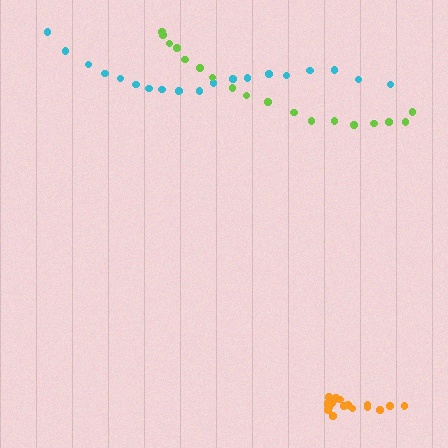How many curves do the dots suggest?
There are 3 distinct paths.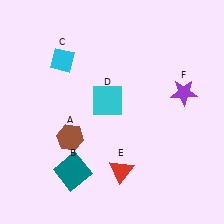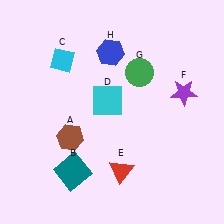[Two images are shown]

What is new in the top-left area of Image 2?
A blue hexagon (H) was added in the top-left area of Image 2.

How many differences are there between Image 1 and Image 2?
There are 2 differences between the two images.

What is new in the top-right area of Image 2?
A green circle (G) was added in the top-right area of Image 2.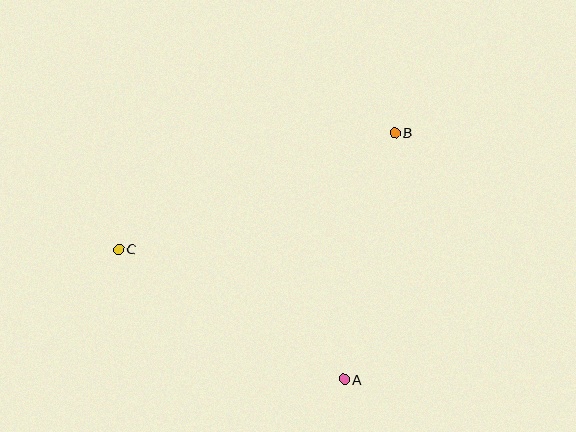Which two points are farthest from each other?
Points B and C are farthest from each other.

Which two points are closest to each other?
Points A and B are closest to each other.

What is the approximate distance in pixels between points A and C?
The distance between A and C is approximately 261 pixels.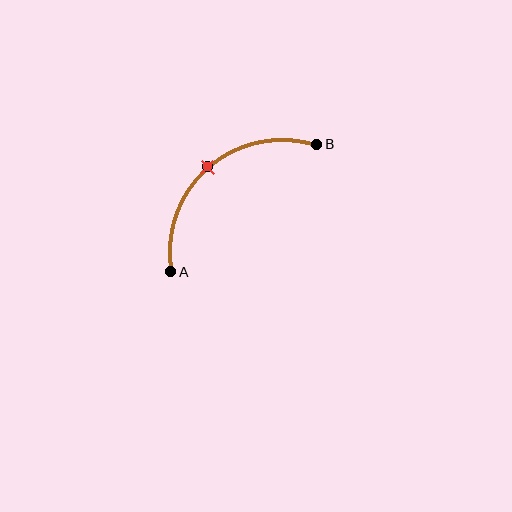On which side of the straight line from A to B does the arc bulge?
The arc bulges above and to the left of the straight line connecting A and B.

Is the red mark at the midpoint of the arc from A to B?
Yes. The red mark lies on the arc at equal arc-length from both A and B — it is the arc midpoint.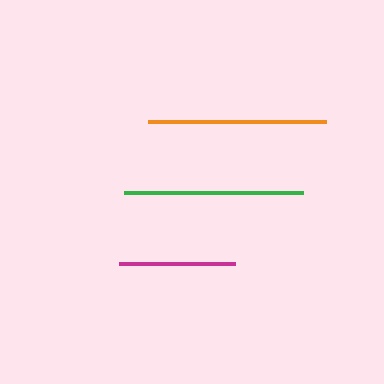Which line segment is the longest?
The green line is the longest at approximately 179 pixels.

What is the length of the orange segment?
The orange segment is approximately 179 pixels long.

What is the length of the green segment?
The green segment is approximately 179 pixels long.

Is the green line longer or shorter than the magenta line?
The green line is longer than the magenta line.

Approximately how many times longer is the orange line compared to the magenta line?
The orange line is approximately 1.5 times the length of the magenta line.